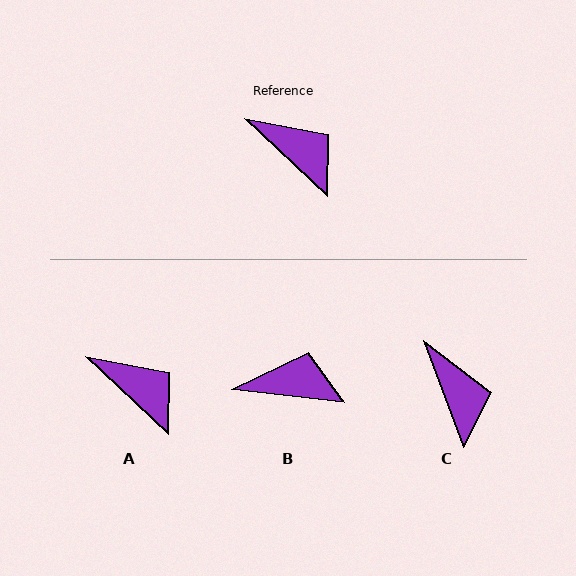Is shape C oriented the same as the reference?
No, it is off by about 26 degrees.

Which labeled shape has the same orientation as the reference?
A.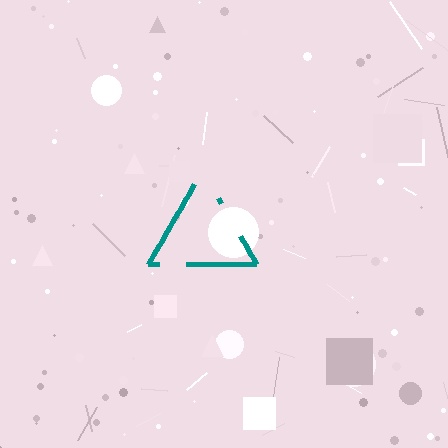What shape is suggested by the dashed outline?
The dashed outline suggests a triangle.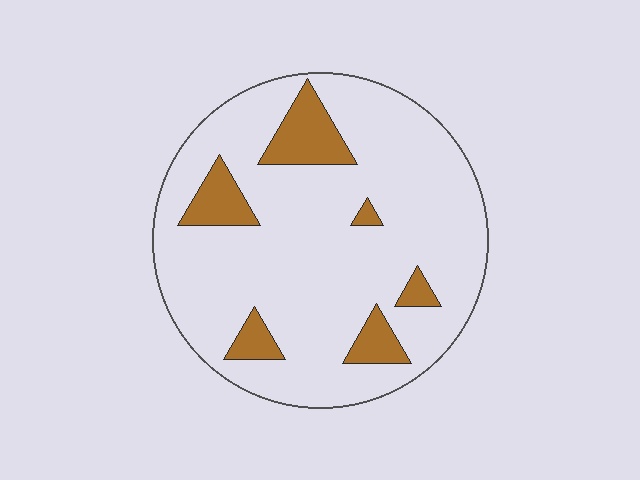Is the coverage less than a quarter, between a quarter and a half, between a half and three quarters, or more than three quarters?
Less than a quarter.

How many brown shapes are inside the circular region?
6.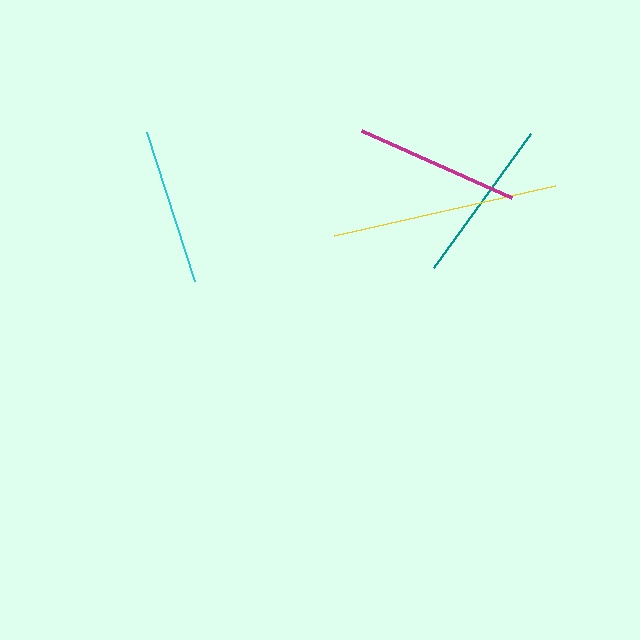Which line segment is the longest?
The yellow line is the longest at approximately 226 pixels.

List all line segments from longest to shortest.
From longest to shortest: yellow, teal, magenta, cyan.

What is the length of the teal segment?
The teal segment is approximately 166 pixels long.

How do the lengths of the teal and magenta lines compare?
The teal and magenta lines are approximately the same length.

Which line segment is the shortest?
The cyan line is the shortest at approximately 157 pixels.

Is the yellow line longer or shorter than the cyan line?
The yellow line is longer than the cyan line.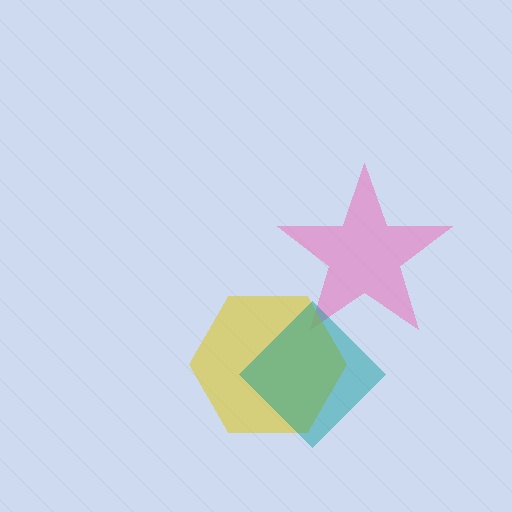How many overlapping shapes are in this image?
There are 3 overlapping shapes in the image.